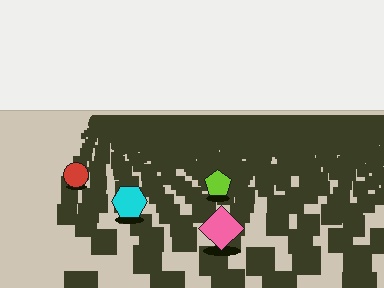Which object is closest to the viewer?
The pink diamond is closest. The texture marks near it are larger and more spread out.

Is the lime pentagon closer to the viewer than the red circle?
Yes. The lime pentagon is closer — you can tell from the texture gradient: the ground texture is coarser near it.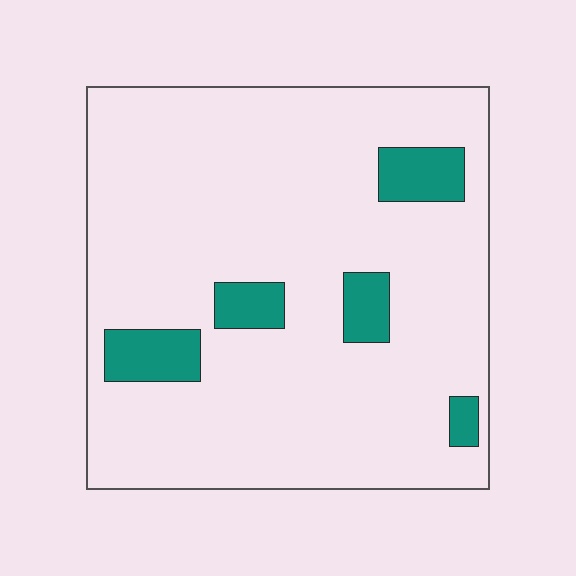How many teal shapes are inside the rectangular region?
5.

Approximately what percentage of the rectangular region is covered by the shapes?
Approximately 10%.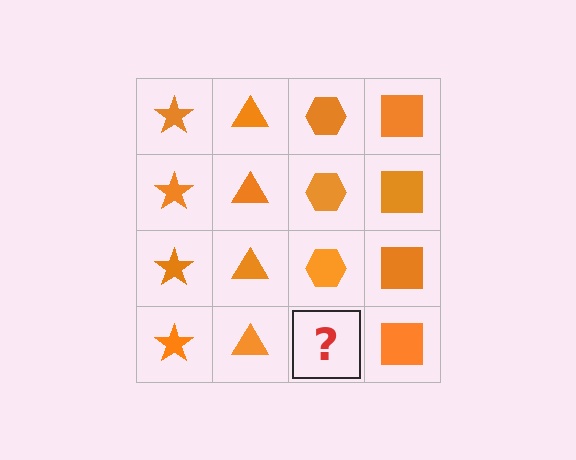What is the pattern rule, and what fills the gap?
The rule is that each column has a consistent shape. The gap should be filled with an orange hexagon.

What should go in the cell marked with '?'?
The missing cell should contain an orange hexagon.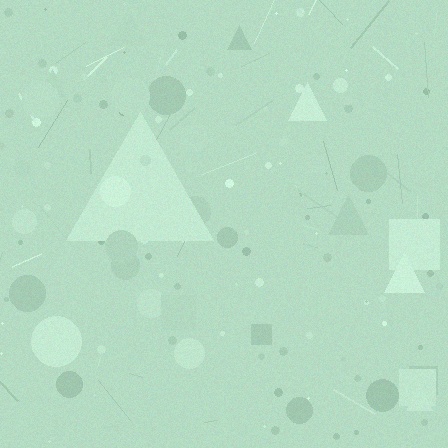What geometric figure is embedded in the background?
A triangle is embedded in the background.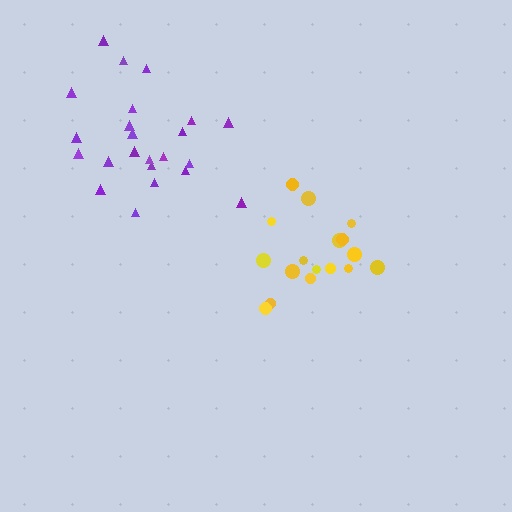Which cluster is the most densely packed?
Yellow.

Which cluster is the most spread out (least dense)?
Purple.